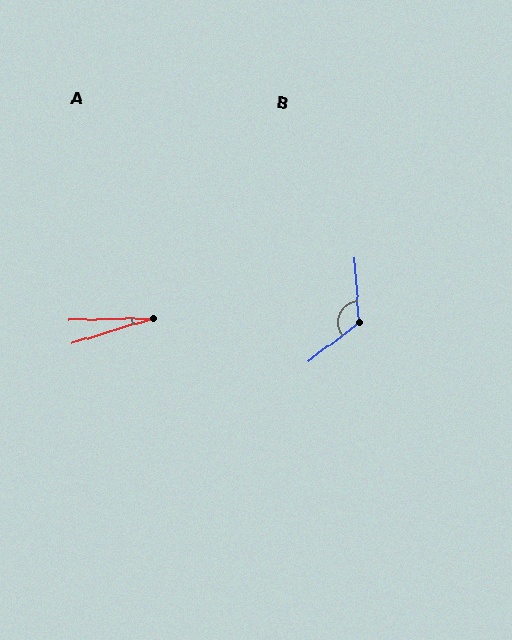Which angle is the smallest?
A, at approximately 16 degrees.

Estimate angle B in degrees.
Approximately 124 degrees.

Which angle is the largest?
B, at approximately 124 degrees.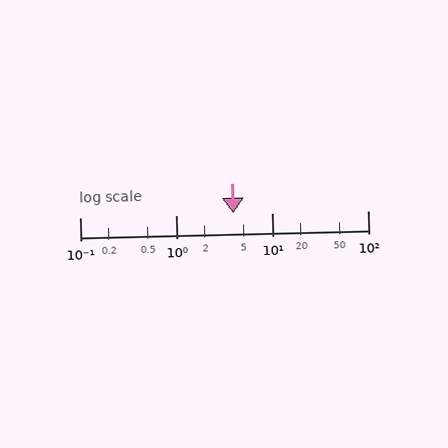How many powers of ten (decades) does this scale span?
The scale spans 3 decades, from 0.1 to 100.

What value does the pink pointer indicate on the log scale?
The pointer indicates approximately 4.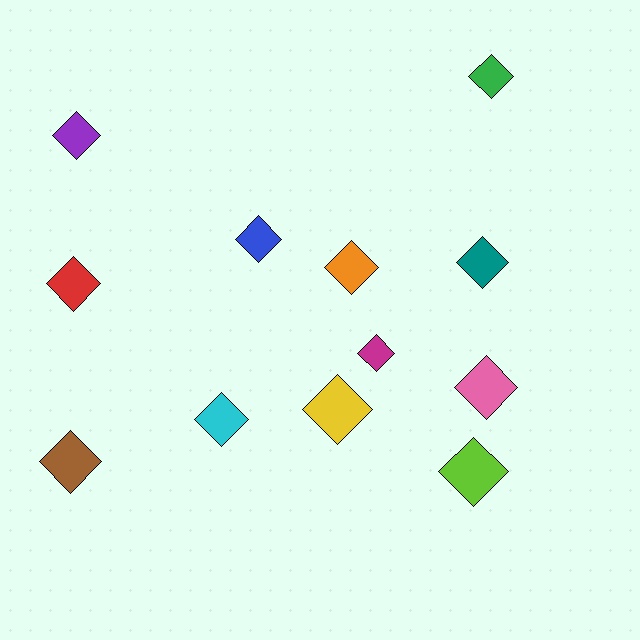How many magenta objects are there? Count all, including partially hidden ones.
There is 1 magenta object.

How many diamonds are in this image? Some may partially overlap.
There are 12 diamonds.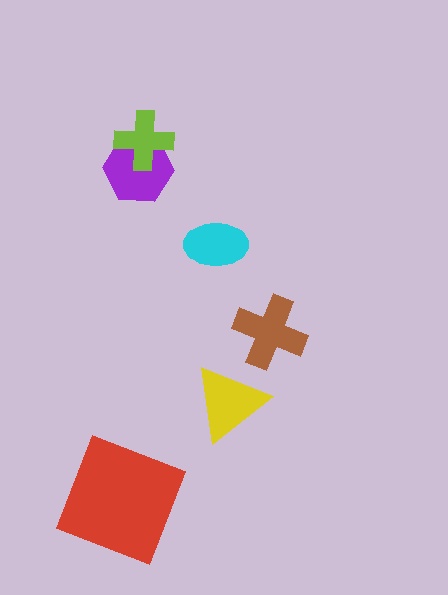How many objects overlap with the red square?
0 objects overlap with the red square.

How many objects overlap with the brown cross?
0 objects overlap with the brown cross.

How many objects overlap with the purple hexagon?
1 object overlaps with the purple hexagon.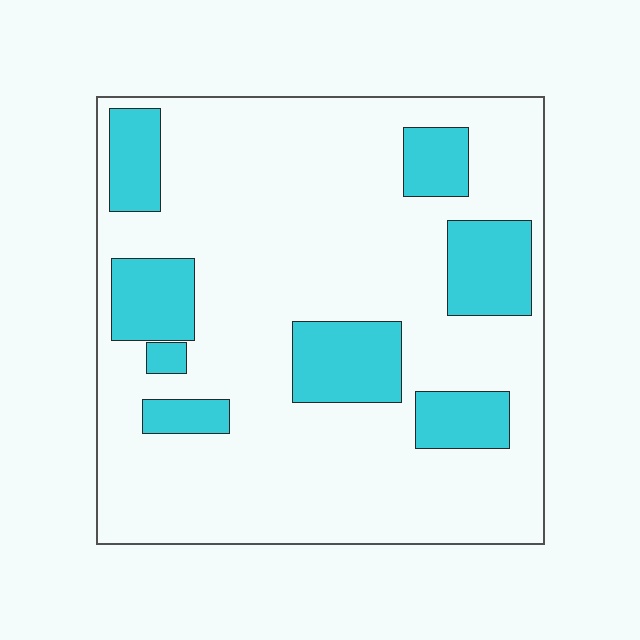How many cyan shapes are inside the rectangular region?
8.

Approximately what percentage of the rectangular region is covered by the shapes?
Approximately 20%.